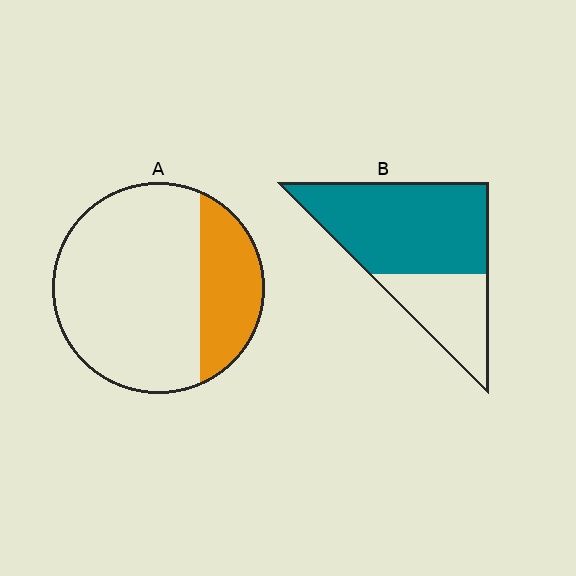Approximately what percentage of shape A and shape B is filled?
A is approximately 25% and B is approximately 70%.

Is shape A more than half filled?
No.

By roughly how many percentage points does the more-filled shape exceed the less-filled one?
By roughly 40 percentage points (B over A).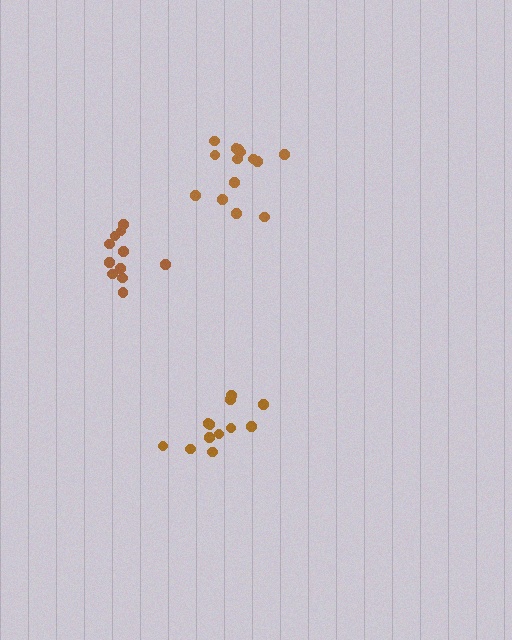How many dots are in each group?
Group 1: 12 dots, Group 2: 14 dots, Group 3: 11 dots (37 total).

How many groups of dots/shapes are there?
There are 3 groups.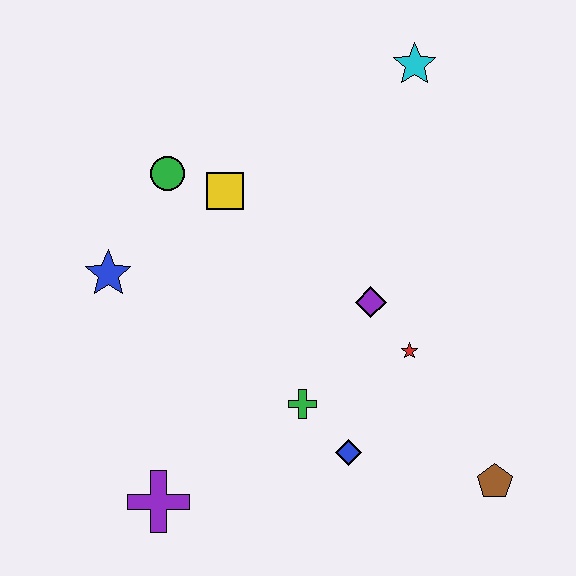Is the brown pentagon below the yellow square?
Yes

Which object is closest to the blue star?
The green circle is closest to the blue star.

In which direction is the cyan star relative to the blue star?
The cyan star is to the right of the blue star.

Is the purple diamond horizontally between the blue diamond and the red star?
Yes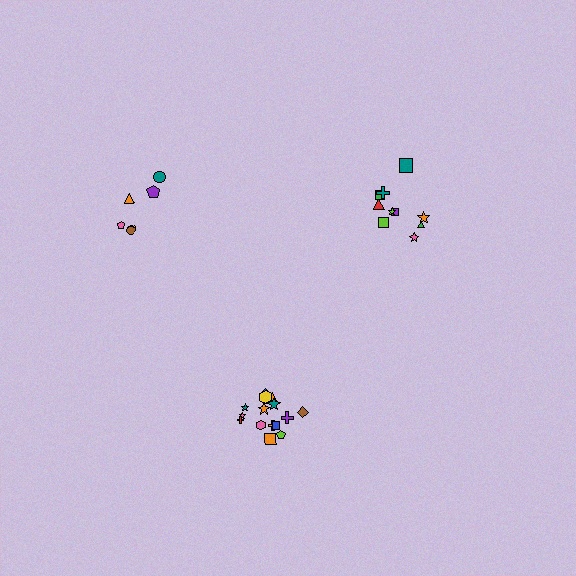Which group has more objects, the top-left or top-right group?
The top-right group.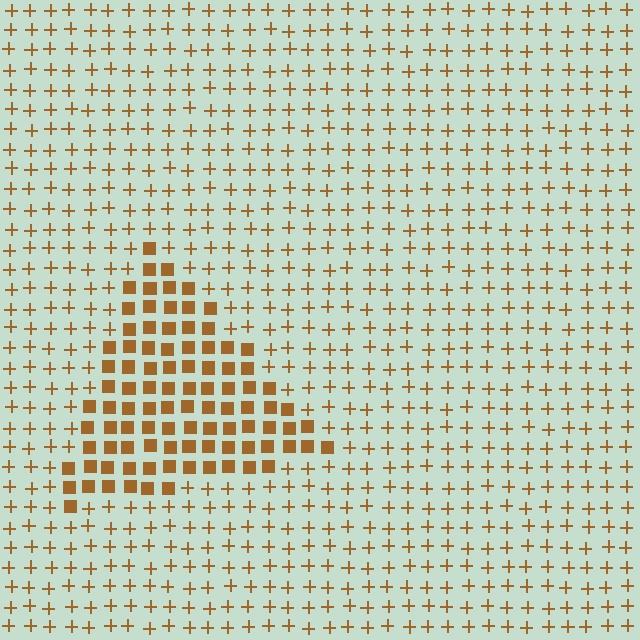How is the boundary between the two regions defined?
The boundary is defined by a change in element shape: squares inside vs. plus signs outside. All elements share the same color and spacing.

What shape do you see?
I see a triangle.